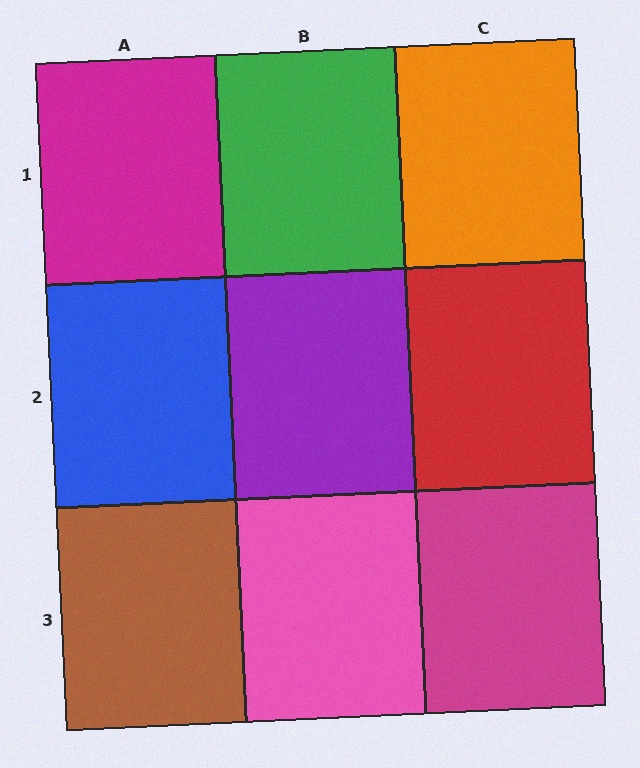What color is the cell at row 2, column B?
Purple.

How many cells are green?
1 cell is green.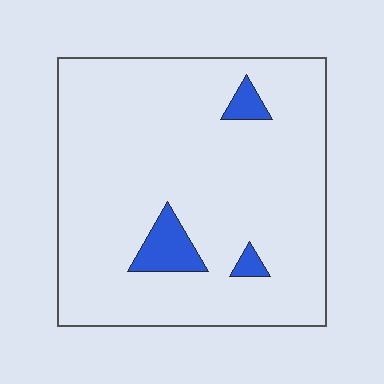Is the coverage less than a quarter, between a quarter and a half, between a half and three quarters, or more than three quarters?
Less than a quarter.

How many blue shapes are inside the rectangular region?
3.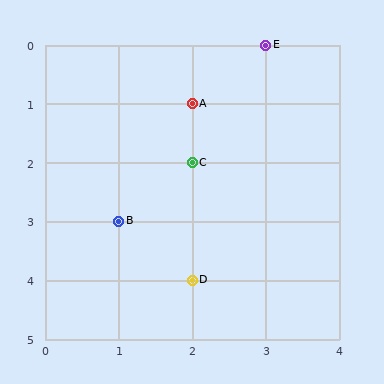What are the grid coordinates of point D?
Point D is at grid coordinates (2, 4).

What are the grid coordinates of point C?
Point C is at grid coordinates (2, 2).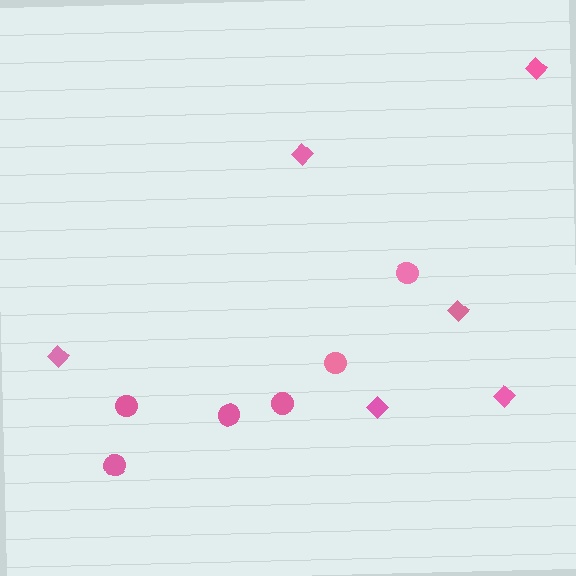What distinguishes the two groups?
There are 2 groups: one group of diamonds (6) and one group of circles (6).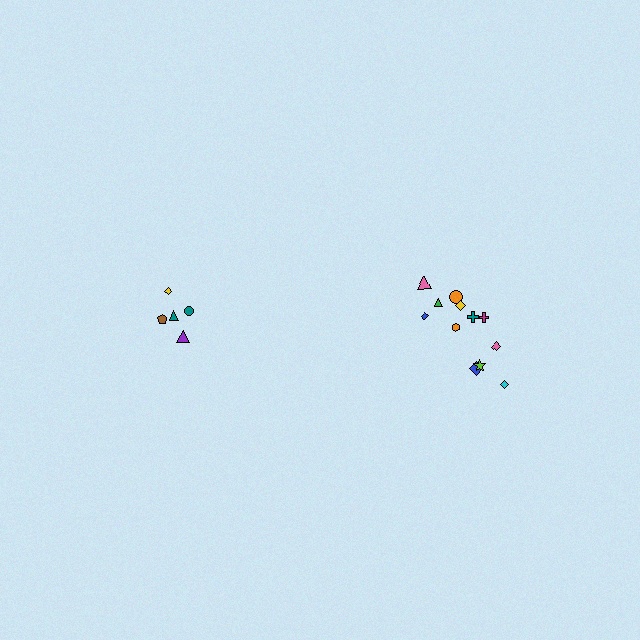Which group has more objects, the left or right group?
The right group.